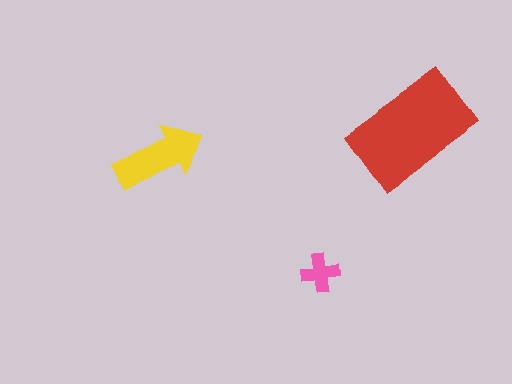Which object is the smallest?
The pink cross.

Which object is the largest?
The red rectangle.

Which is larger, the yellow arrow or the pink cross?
The yellow arrow.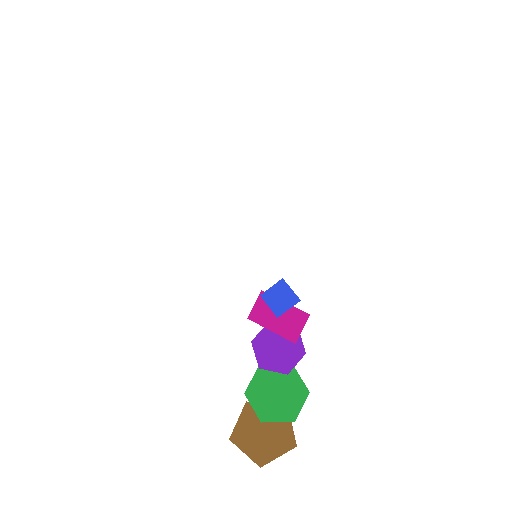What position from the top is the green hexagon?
The green hexagon is 4th from the top.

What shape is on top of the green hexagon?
The purple hexagon is on top of the green hexagon.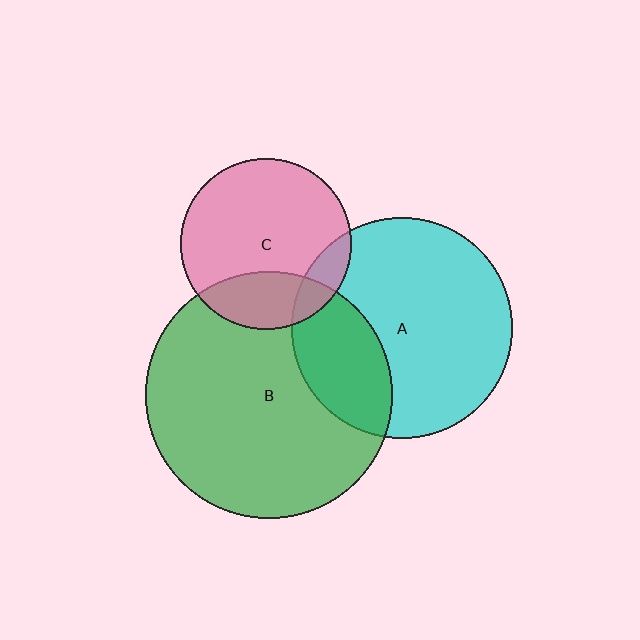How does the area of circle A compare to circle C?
Approximately 1.7 times.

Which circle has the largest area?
Circle B (green).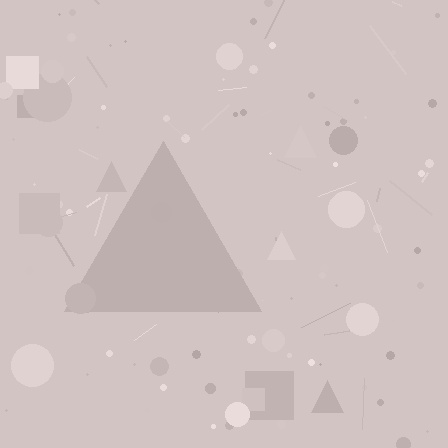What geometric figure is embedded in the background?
A triangle is embedded in the background.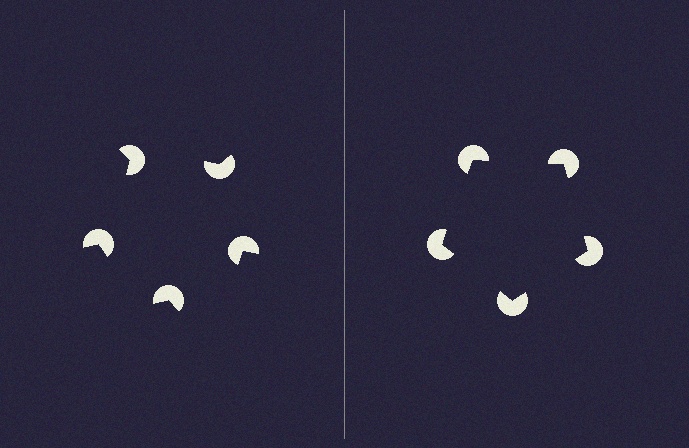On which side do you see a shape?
An illusory pentagon appears on the right side. On the left side the wedge cuts are rotated, so no coherent shape forms.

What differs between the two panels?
The pac-man discs are positioned identically on both sides; only the wedge orientations differ. On the right they align to a pentagon; on the left they are misaligned.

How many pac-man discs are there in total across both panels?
10 — 5 on each side.